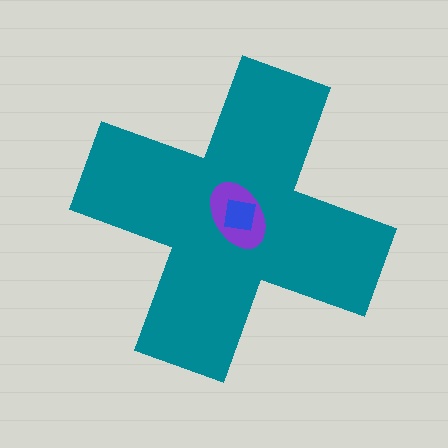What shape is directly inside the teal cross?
The purple ellipse.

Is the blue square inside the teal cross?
Yes.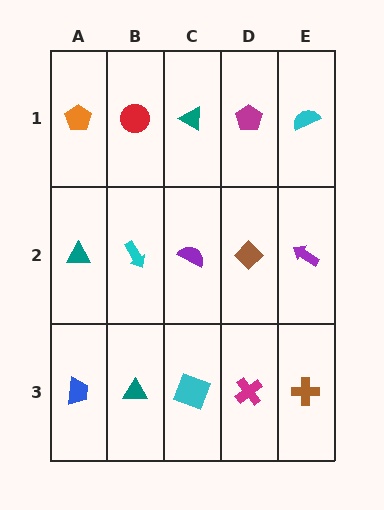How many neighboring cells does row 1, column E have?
2.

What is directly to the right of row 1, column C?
A magenta pentagon.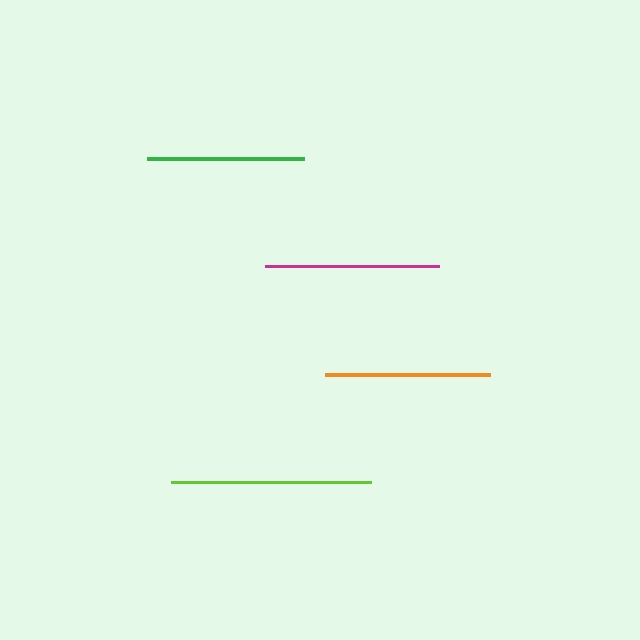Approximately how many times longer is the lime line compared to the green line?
The lime line is approximately 1.3 times the length of the green line.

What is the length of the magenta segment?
The magenta segment is approximately 174 pixels long.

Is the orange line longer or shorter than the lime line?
The lime line is longer than the orange line.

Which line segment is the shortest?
The green line is the shortest at approximately 157 pixels.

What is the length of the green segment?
The green segment is approximately 157 pixels long.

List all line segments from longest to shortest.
From longest to shortest: lime, magenta, orange, green.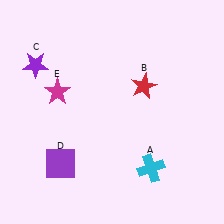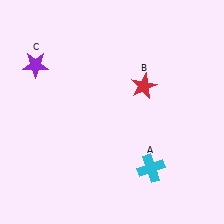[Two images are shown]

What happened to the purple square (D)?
The purple square (D) was removed in Image 2. It was in the bottom-left area of Image 1.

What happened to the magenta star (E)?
The magenta star (E) was removed in Image 2. It was in the top-left area of Image 1.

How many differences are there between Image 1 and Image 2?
There are 2 differences between the two images.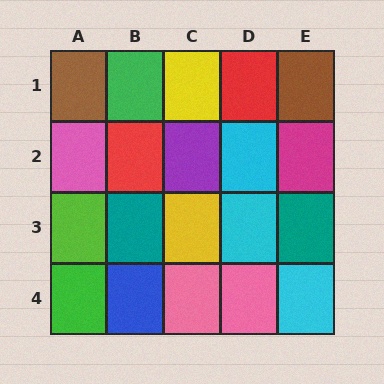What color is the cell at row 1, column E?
Brown.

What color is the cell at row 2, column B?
Red.